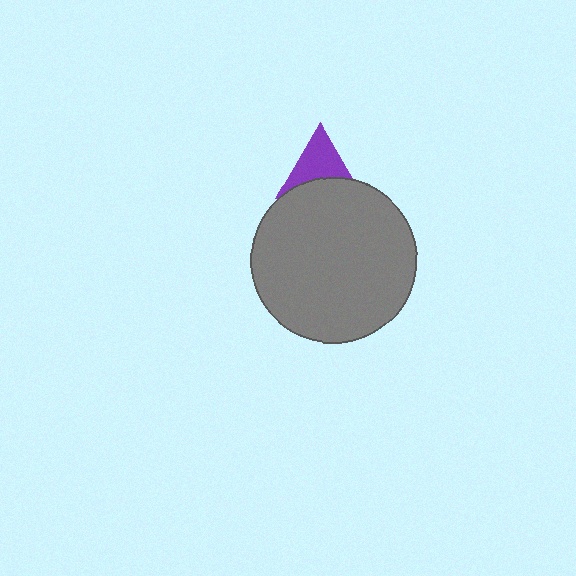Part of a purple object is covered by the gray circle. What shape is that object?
It is a triangle.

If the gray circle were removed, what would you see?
You would see the complete purple triangle.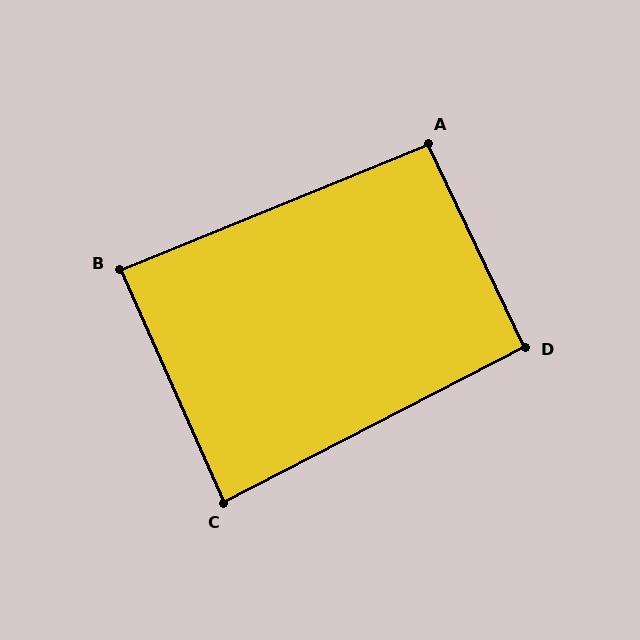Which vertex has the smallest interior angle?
C, at approximately 87 degrees.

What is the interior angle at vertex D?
Approximately 92 degrees (approximately right).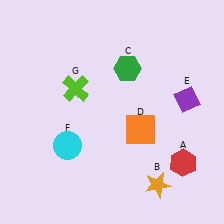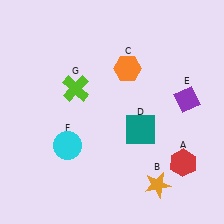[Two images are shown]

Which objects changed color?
C changed from green to orange. D changed from orange to teal.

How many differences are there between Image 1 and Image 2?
There are 2 differences between the two images.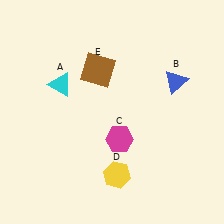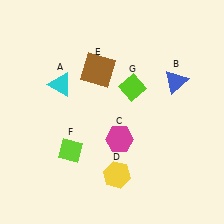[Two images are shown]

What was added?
A lime diamond (F), a lime diamond (G) were added in Image 2.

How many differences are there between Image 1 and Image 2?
There are 2 differences between the two images.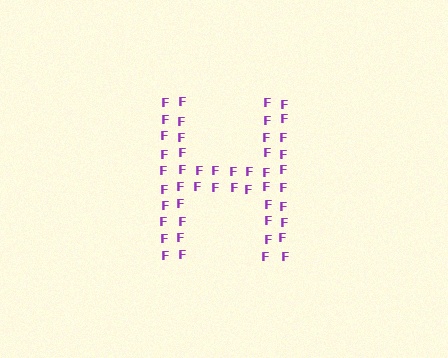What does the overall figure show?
The overall figure shows the letter H.